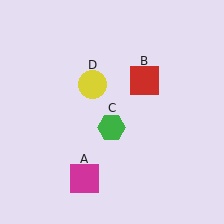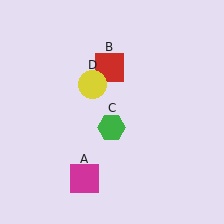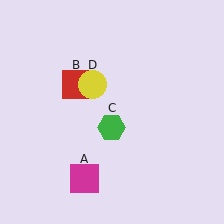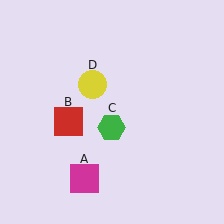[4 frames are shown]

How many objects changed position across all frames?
1 object changed position: red square (object B).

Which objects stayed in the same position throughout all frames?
Magenta square (object A) and green hexagon (object C) and yellow circle (object D) remained stationary.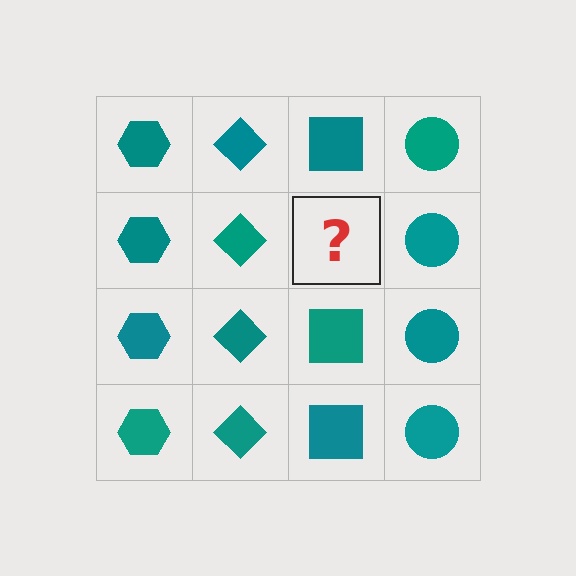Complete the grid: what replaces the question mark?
The question mark should be replaced with a teal square.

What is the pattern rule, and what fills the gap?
The rule is that each column has a consistent shape. The gap should be filled with a teal square.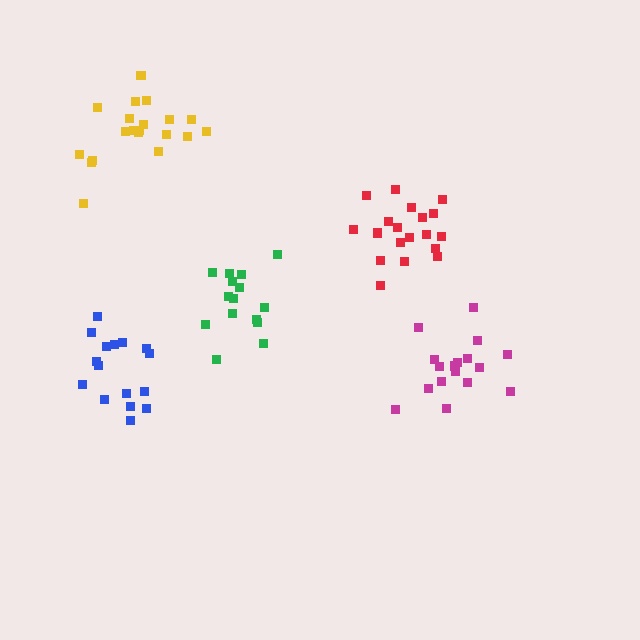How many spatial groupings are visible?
There are 5 spatial groupings.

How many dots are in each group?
Group 1: 19 dots, Group 2: 15 dots, Group 3: 17 dots, Group 4: 20 dots, Group 5: 16 dots (87 total).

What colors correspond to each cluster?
The clusters are colored: red, green, magenta, yellow, blue.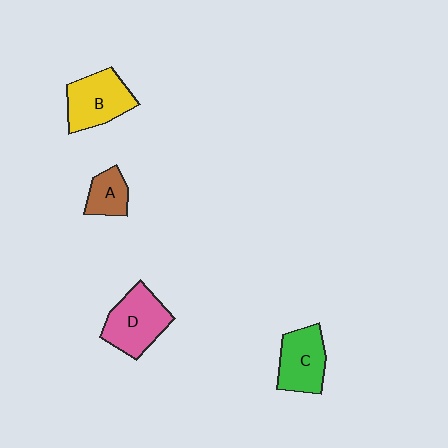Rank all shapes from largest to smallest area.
From largest to smallest: D (pink), B (yellow), C (green), A (brown).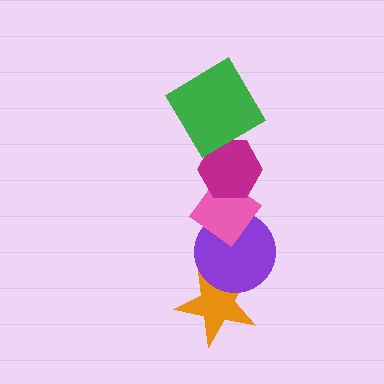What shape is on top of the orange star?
The purple circle is on top of the orange star.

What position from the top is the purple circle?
The purple circle is 4th from the top.